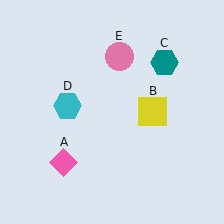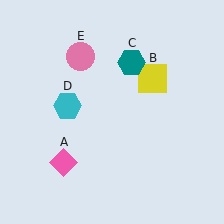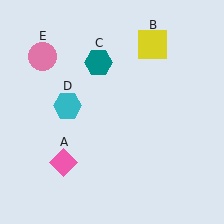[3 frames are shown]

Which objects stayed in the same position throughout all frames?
Pink diamond (object A) and cyan hexagon (object D) remained stationary.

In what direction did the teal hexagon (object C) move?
The teal hexagon (object C) moved left.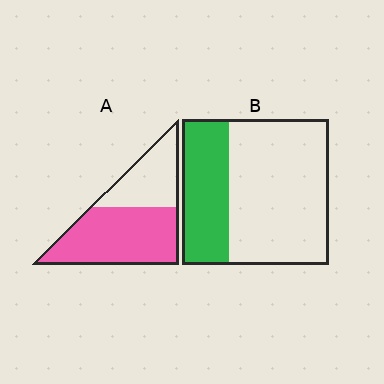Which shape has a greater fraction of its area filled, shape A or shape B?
Shape A.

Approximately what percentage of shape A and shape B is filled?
A is approximately 65% and B is approximately 30%.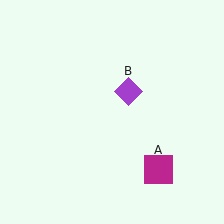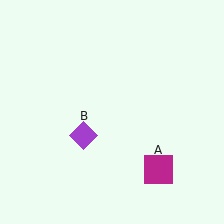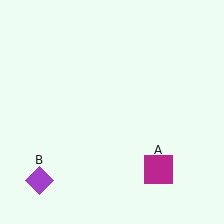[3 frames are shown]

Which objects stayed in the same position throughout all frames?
Magenta square (object A) remained stationary.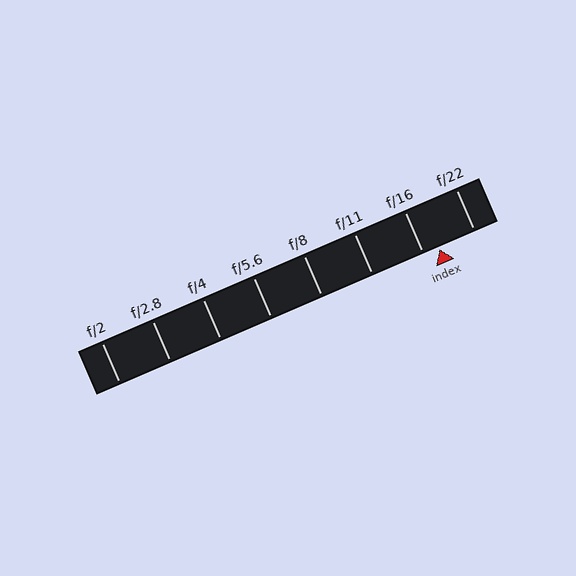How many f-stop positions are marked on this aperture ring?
There are 8 f-stop positions marked.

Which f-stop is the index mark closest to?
The index mark is closest to f/16.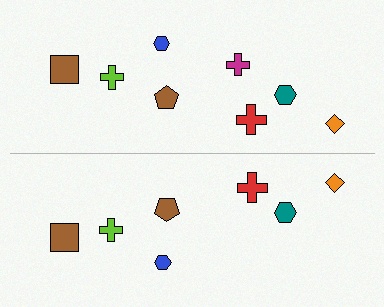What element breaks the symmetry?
A magenta cross is missing from the bottom side.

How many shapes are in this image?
There are 15 shapes in this image.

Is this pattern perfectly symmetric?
No, the pattern is not perfectly symmetric. A magenta cross is missing from the bottom side.